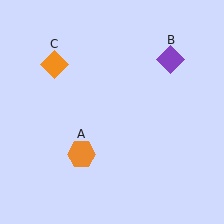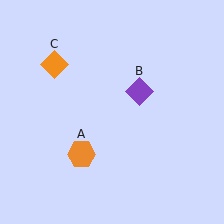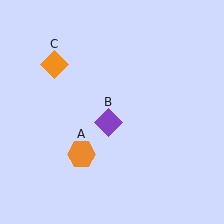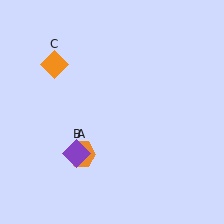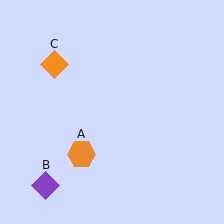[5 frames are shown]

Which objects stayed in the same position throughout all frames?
Orange hexagon (object A) and orange diamond (object C) remained stationary.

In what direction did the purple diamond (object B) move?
The purple diamond (object B) moved down and to the left.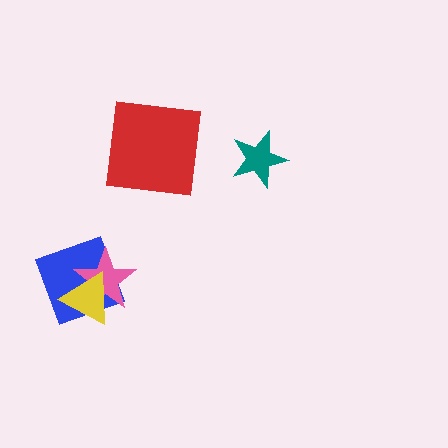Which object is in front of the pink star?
The yellow triangle is in front of the pink star.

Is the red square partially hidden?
No, no other shape covers it.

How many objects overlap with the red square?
0 objects overlap with the red square.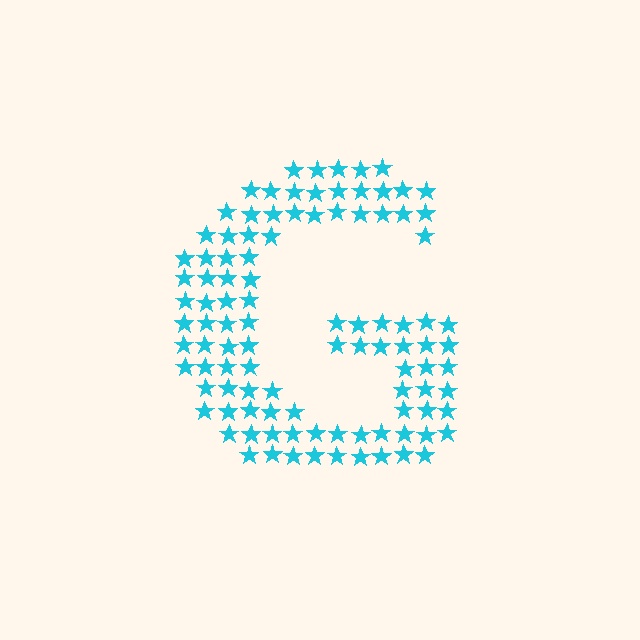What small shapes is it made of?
It is made of small stars.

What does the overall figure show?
The overall figure shows the letter G.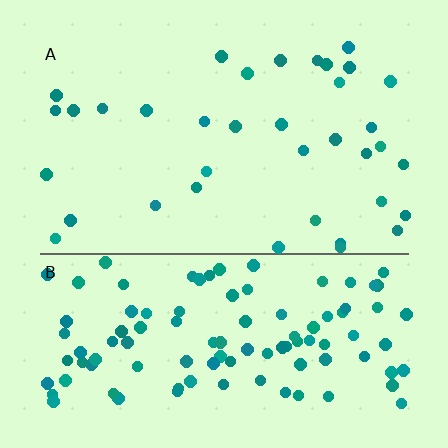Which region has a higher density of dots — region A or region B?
B (the bottom).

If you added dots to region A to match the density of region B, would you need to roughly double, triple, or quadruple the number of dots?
Approximately triple.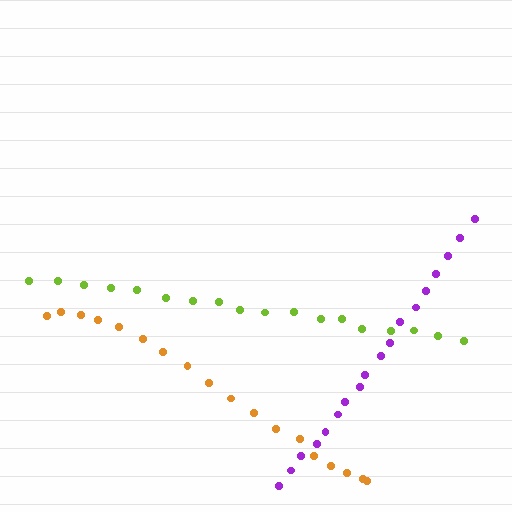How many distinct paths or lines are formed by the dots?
There are 3 distinct paths.